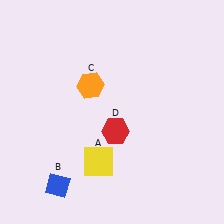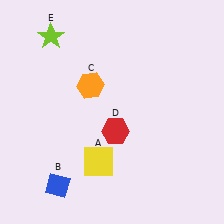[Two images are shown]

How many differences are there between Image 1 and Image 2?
There is 1 difference between the two images.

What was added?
A lime star (E) was added in Image 2.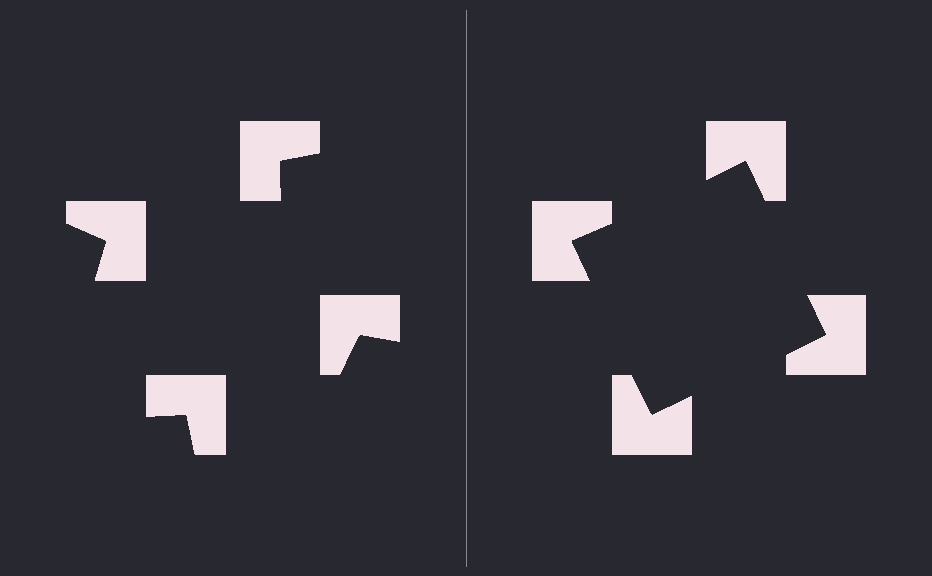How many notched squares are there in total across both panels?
8 — 4 on each side.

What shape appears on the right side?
An illusory square.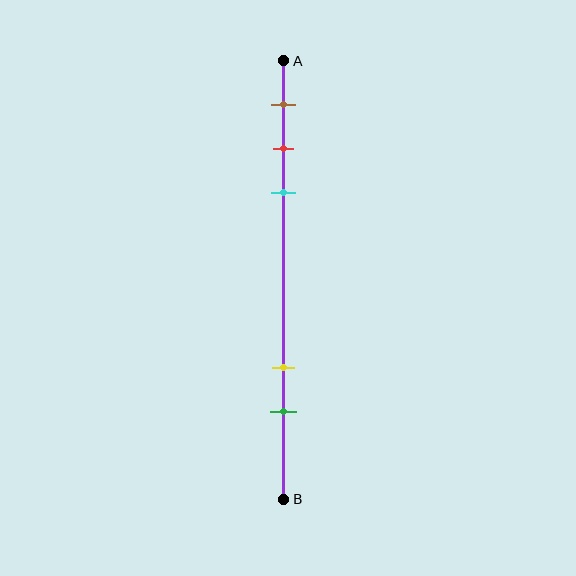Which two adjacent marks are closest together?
The red and cyan marks are the closest adjacent pair.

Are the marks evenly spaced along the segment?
No, the marks are not evenly spaced.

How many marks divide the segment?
There are 5 marks dividing the segment.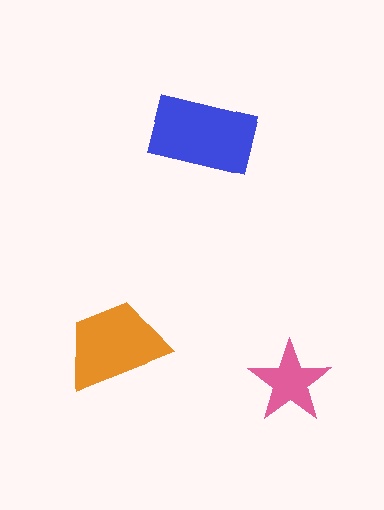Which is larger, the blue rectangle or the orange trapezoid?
The blue rectangle.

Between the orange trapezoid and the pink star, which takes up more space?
The orange trapezoid.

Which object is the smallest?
The pink star.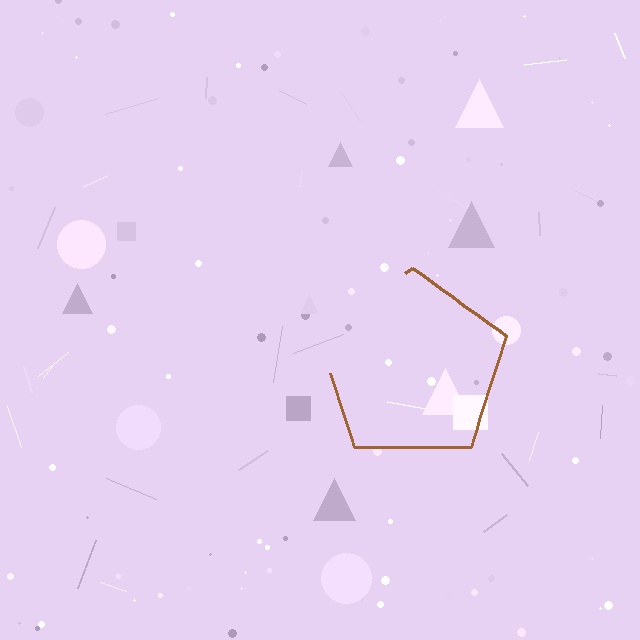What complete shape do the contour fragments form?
The contour fragments form a pentagon.